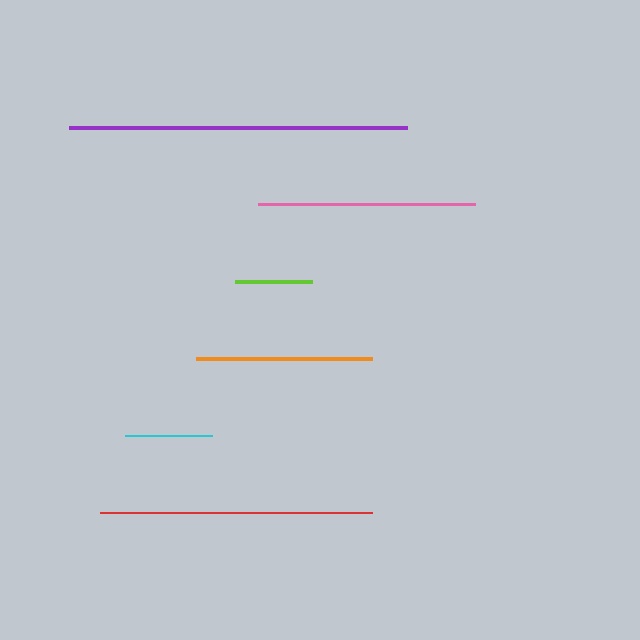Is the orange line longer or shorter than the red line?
The red line is longer than the orange line.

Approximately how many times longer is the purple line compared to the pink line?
The purple line is approximately 1.6 times the length of the pink line.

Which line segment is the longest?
The purple line is the longest at approximately 338 pixels.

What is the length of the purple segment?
The purple segment is approximately 338 pixels long.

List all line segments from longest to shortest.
From longest to shortest: purple, red, pink, orange, cyan, lime.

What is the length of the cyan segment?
The cyan segment is approximately 87 pixels long.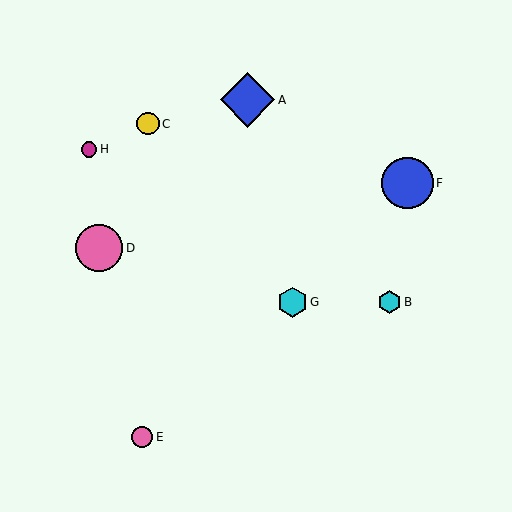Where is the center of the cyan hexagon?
The center of the cyan hexagon is at (292, 302).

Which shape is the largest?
The blue diamond (labeled A) is the largest.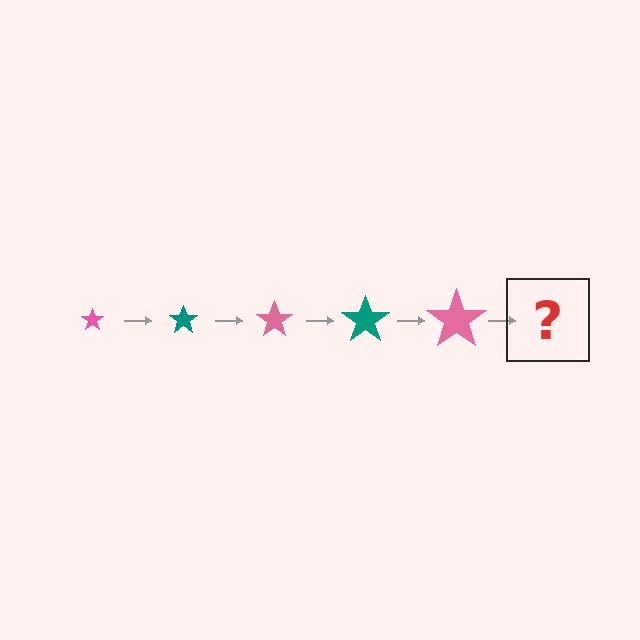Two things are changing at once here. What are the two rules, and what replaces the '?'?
The two rules are that the star grows larger each step and the color cycles through pink and teal. The '?' should be a teal star, larger than the previous one.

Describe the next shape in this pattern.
It should be a teal star, larger than the previous one.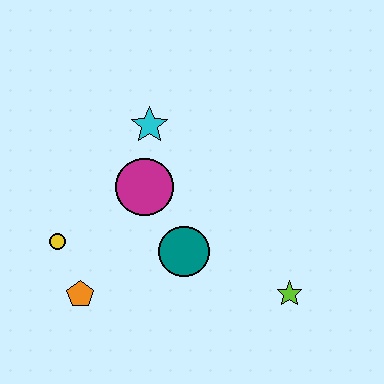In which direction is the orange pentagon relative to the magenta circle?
The orange pentagon is below the magenta circle.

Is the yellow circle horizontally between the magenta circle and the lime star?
No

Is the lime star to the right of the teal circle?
Yes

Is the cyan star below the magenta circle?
No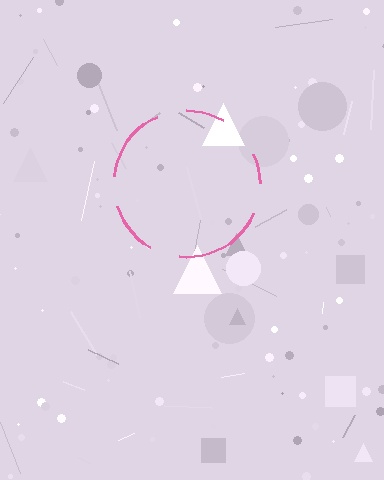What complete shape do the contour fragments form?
The contour fragments form a circle.